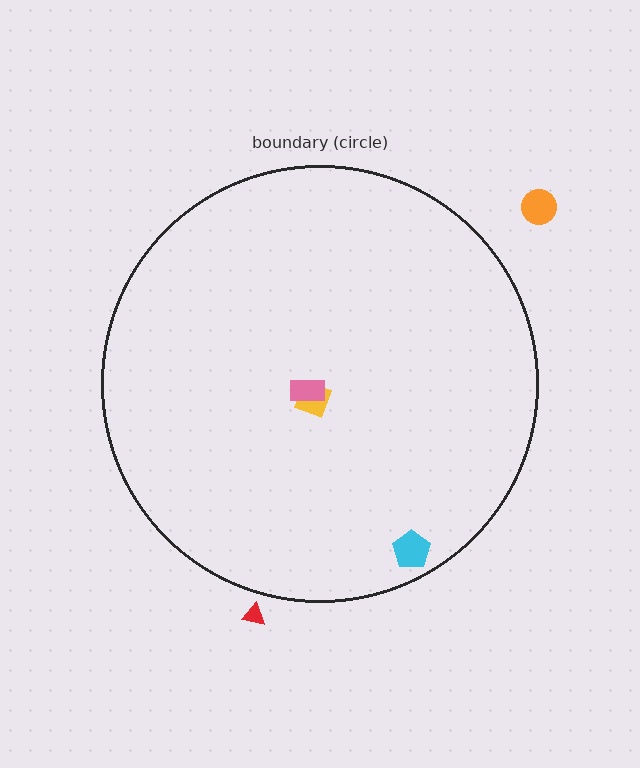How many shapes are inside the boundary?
3 inside, 2 outside.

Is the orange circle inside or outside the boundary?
Outside.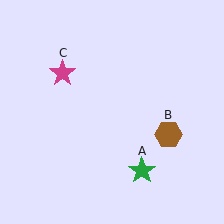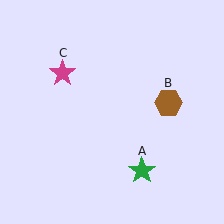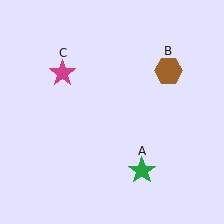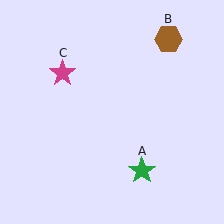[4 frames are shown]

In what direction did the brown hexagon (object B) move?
The brown hexagon (object B) moved up.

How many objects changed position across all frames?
1 object changed position: brown hexagon (object B).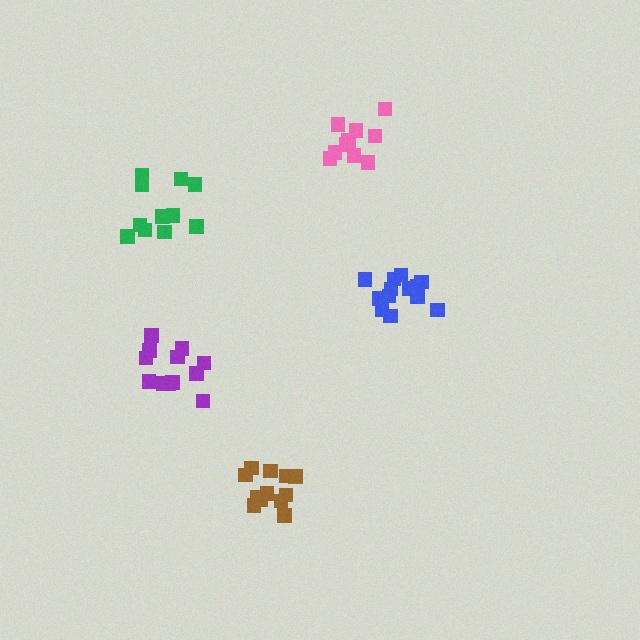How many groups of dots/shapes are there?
There are 5 groups.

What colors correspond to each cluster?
The clusters are colored: pink, brown, purple, green, blue.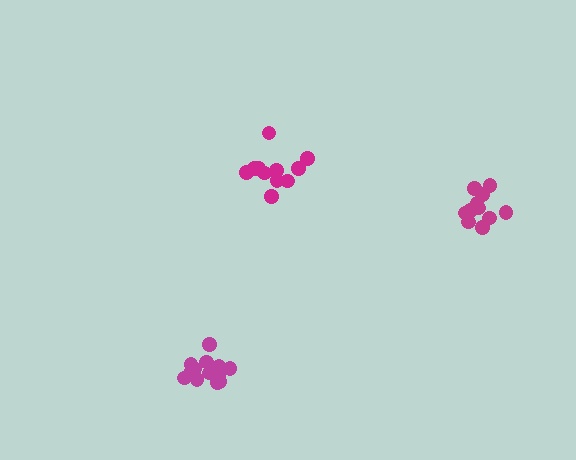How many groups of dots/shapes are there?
There are 3 groups.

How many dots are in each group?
Group 1: 11 dots, Group 2: 11 dots, Group 3: 16 dots (38 total).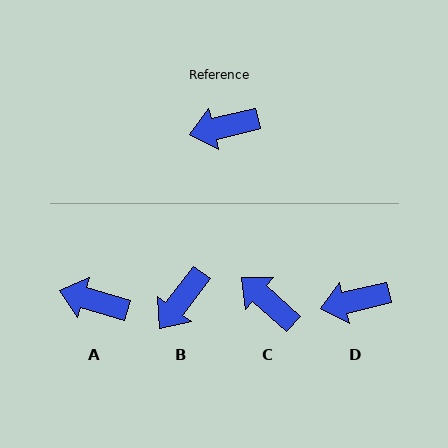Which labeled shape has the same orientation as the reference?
D.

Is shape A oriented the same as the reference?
No, it is off by about 29 degrees.